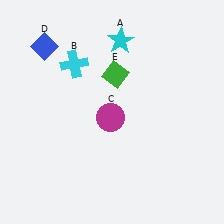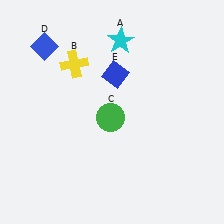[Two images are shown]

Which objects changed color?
B changed from cyan to yellow. C changed from magenta to green. E changed from green to blue.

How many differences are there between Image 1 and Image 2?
There are 3 differences between the two images.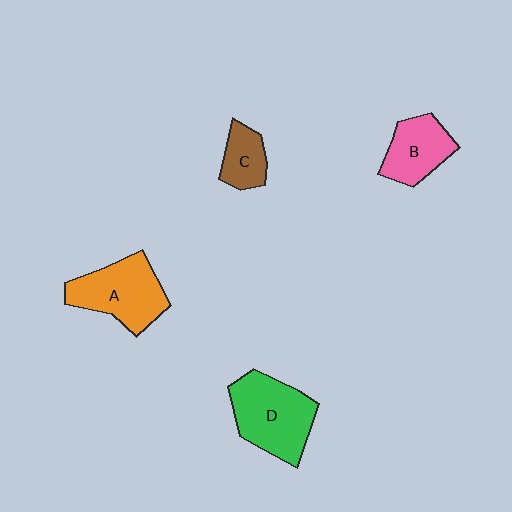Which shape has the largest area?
Shape D (green).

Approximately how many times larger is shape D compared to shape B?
Approximately 1.5 times.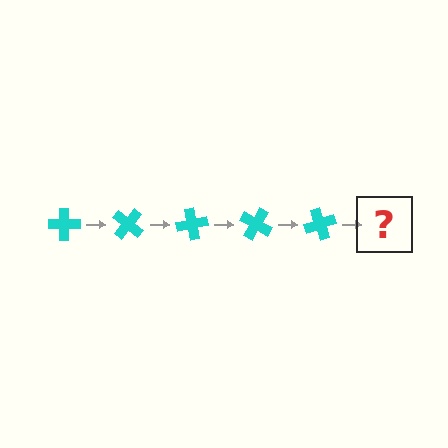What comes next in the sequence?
The next element should be a cyan cross rotated 200 degrees.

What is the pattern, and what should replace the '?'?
The pattern is that the cross rotates 40 degrees each step. The '?' should be a cyan cross rotated 200 degrees.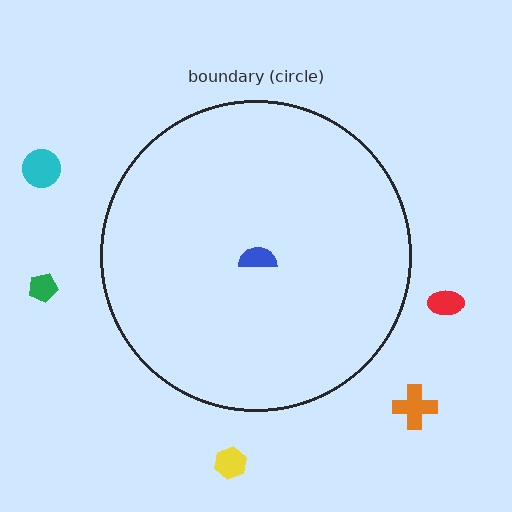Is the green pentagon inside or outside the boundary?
Outside.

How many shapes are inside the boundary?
1 inside, 5 outside.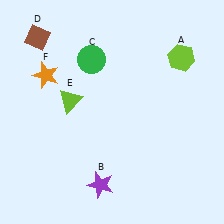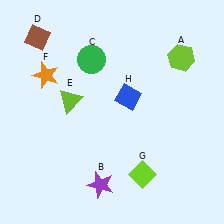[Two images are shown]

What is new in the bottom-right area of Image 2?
A lime diamond (G) was added in the bottom-right area of Image 2.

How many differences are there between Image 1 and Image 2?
There are 2 differences between the two images.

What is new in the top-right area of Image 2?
A blue diamond (H) was added in the top-right area of Image 2.